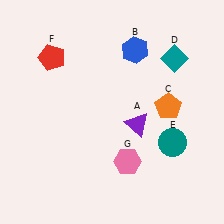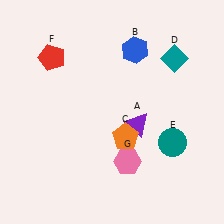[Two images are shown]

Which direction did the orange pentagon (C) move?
The orange pentagon (C) moved left.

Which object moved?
The orange pentagon (C) moved left.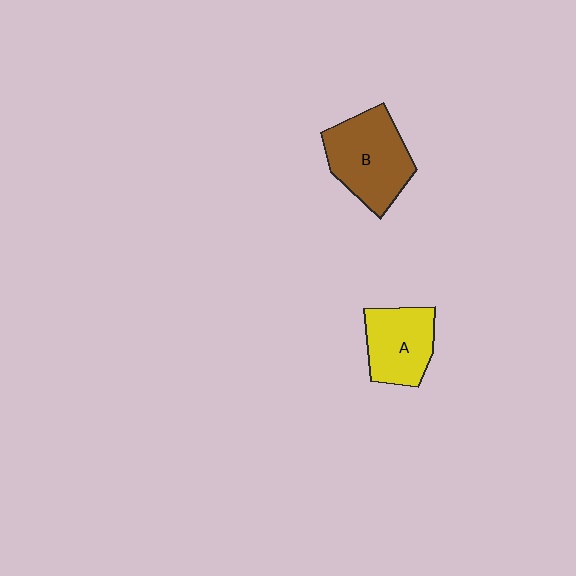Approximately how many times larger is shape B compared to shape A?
Approximately 1.3 times.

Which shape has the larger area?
Shape B (brown).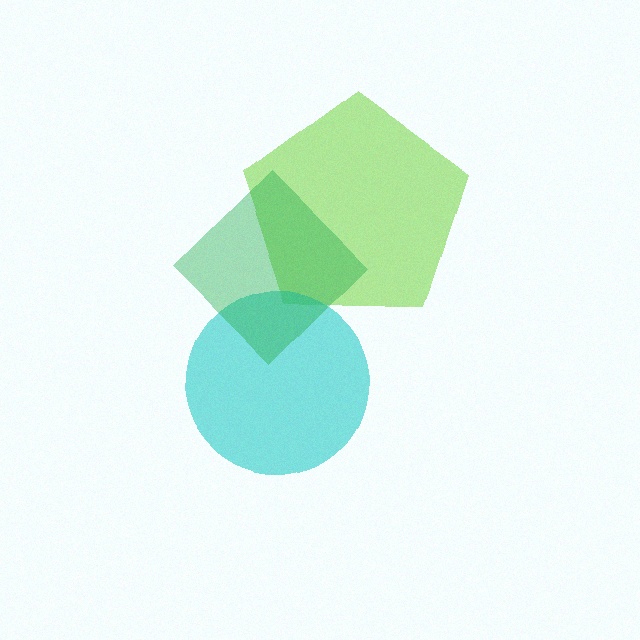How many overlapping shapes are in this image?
There are 3 overlapping shapes in the image.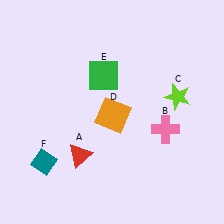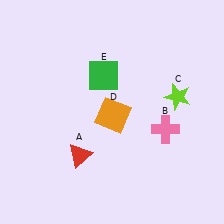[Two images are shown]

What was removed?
The teal diamond (F) was removed in Image 2.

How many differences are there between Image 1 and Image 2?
There is 1 difference between the two images.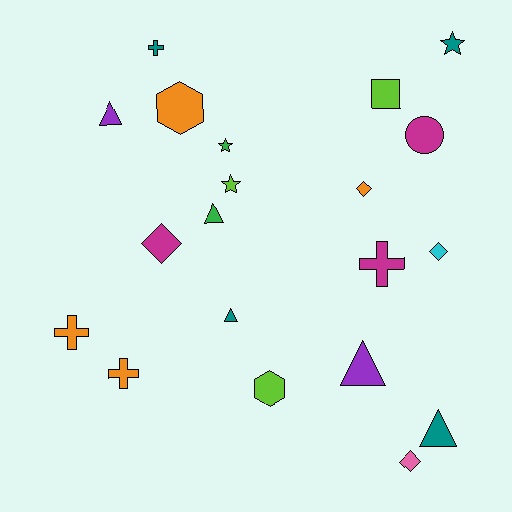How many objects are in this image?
There are 20 objects.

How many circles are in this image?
There is 1 circle.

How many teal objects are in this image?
There are 4 teal objects.